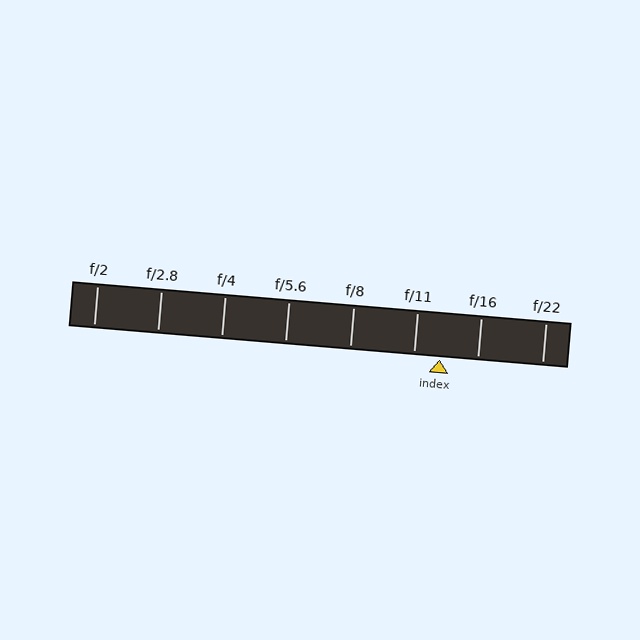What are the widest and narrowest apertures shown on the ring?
The widest aperture shown is f/2 and the narrowest is f/22.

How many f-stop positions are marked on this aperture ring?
There are 8 f-stop positions marked.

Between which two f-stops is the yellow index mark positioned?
The index mark is between f/11 and f/16.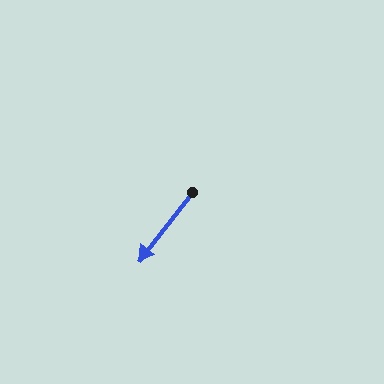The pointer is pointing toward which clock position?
Roughly 7 o'clock.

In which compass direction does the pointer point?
Southwest.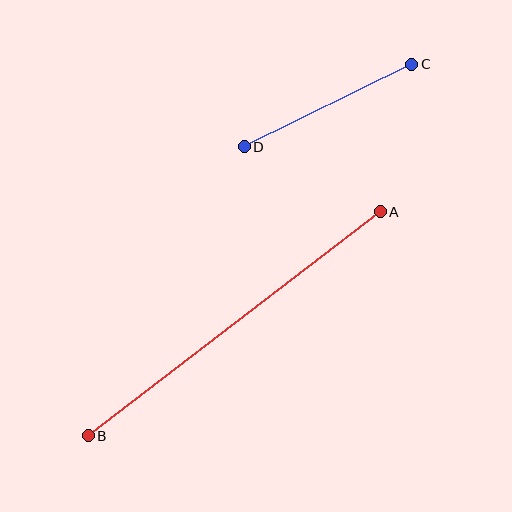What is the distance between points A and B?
The distance is approximately 368 pixels.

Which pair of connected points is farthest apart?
Points A and B are farthest apart.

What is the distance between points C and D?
The distance is approximately 187 pixels.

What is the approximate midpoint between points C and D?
The midpoint is at approximately (328, 105) pixels.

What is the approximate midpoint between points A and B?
The midpoint is at approximately (234, 324) pixels.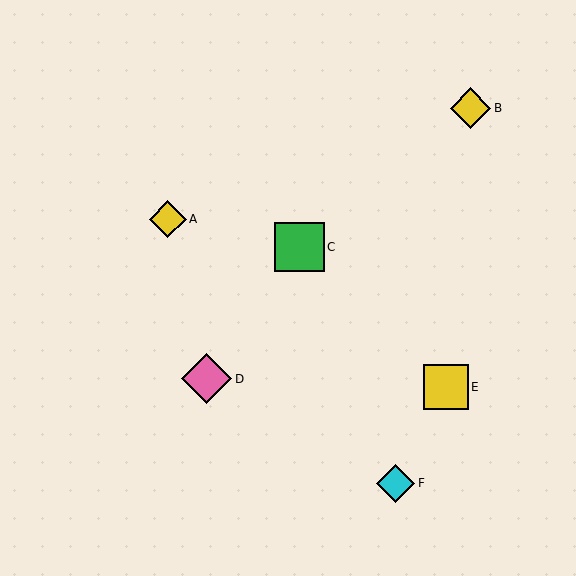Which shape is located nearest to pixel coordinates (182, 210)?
The yellow diamond (labeled A) at (168, 219) is nearest to that location.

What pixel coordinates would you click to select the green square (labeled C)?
Click at (299, 247) to select the green square C.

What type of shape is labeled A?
Shape A is a yellow diamond.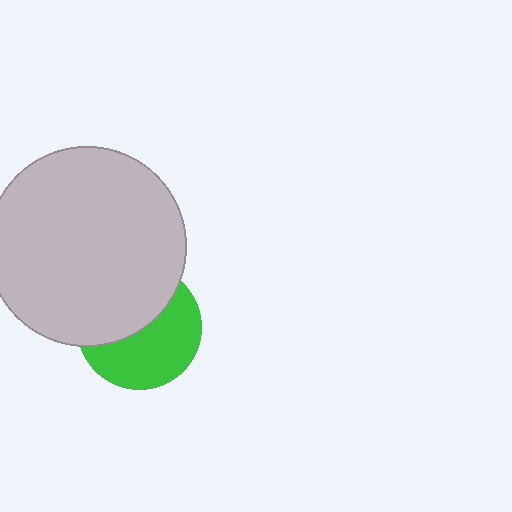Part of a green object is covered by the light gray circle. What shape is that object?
It is a circle.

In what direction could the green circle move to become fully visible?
The green circle could move down. That would shift it out from behind the light gray circle entirely.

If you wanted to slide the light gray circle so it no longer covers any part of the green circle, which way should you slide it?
Slide it up — that is the most direct way to separate the two shapes.